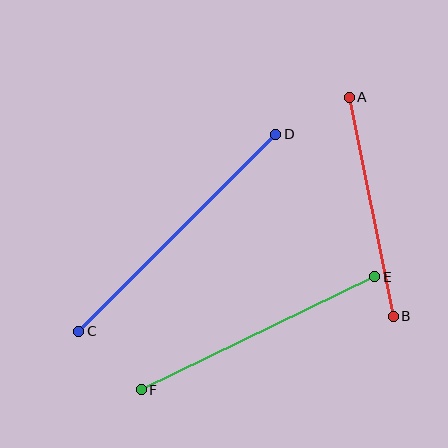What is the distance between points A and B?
The distance is approximately 224 pixels.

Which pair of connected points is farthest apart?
Points C and D are farthest apart.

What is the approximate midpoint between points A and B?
The midpoint is at approximately (371, 207) pixels.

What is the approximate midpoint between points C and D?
The midpoint is at approximately (177, 233) pixels.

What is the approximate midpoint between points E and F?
The midpoint is at approximately (258, 333) pixels.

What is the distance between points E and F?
The distance is approximately 259 pixels.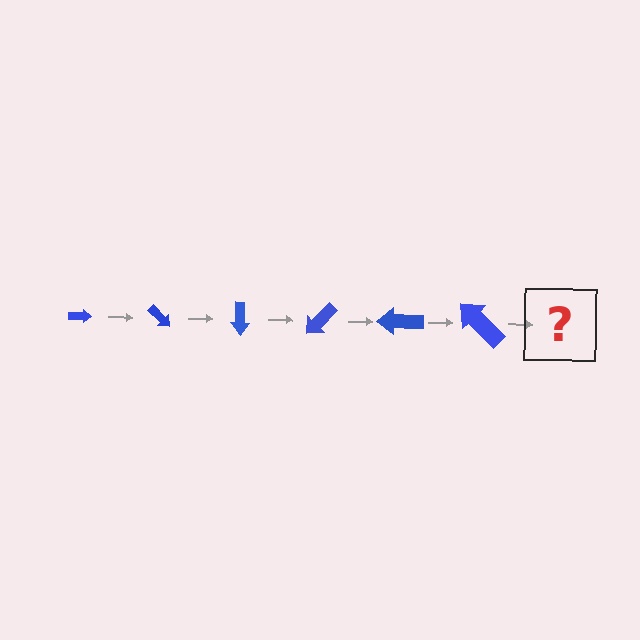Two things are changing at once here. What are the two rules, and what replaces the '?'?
The two rules are that the arrow grows larger each step and it rotates 45 degrees each step. The '?' should be an arrow, larger than the previous one and rotated 270 degrees from the start.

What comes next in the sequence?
The next element should be an arrow, larger than the previous one and rotated 270 degrees from the start.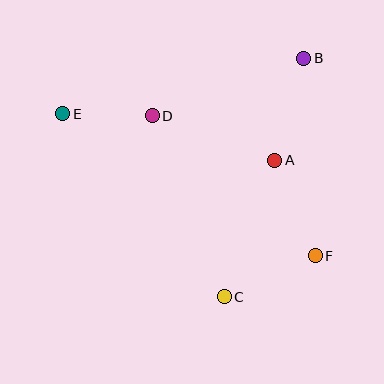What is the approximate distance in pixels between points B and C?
The distance between B and C is approximately 251 pixels.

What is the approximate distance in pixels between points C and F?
The distance between C and F is approximately 100 pixels.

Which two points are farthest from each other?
Points E and F are farthest from each other.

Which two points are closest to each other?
Points D and E are closest to each other.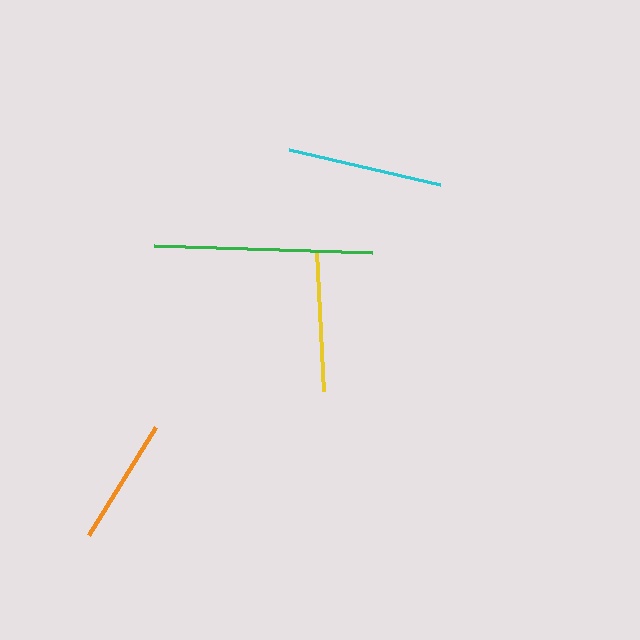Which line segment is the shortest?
The orange line is the shortest at approximately 127 pixels.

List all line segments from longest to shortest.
From longest to shortest: green, cyan, yellow, orange.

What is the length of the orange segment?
The orange segment is approximately 127 pixels long.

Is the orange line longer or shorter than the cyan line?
The cyan line is longer than the orange line.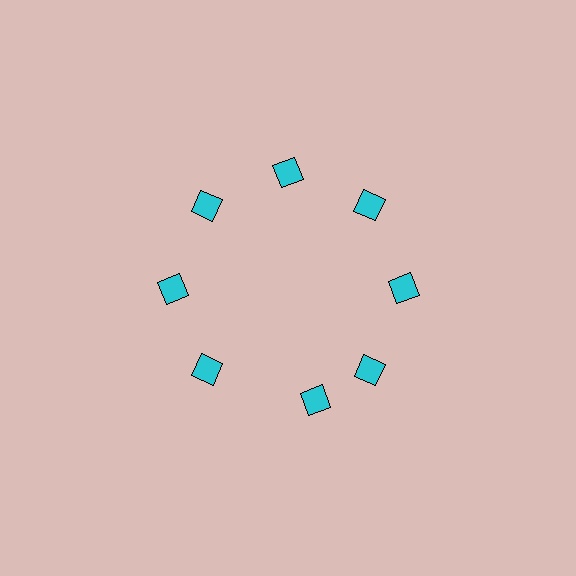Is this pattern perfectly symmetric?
No. The 8 cyan diamonds are arranged in a ring, but one element near the 6 o'clock position is rotated out of alignment along the ring, breaking the 8-fold rotational symmetry.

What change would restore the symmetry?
The symmetry would be restored by rotating it back into even spacing with its neighbors so that all 8 diamonds sit at equal angles and equal distance from the center.